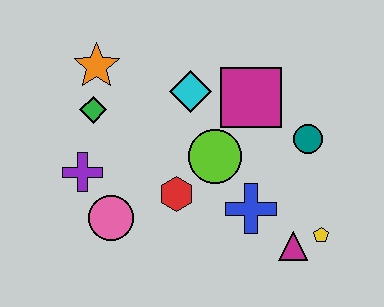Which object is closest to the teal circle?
The magenta square is closest to the teal circle.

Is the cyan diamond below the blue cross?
No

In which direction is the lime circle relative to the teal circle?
The lime circle is to the left of the teal circle.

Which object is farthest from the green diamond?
The yellow pentagon is farthest from the green diamond.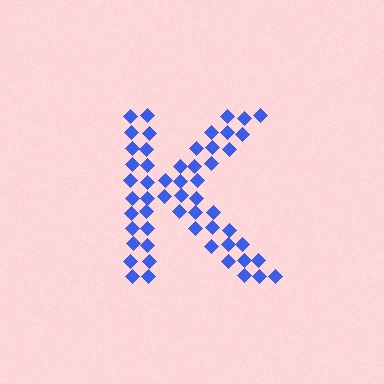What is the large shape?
The large shape is the letter K.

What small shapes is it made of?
It is made of small diamonds.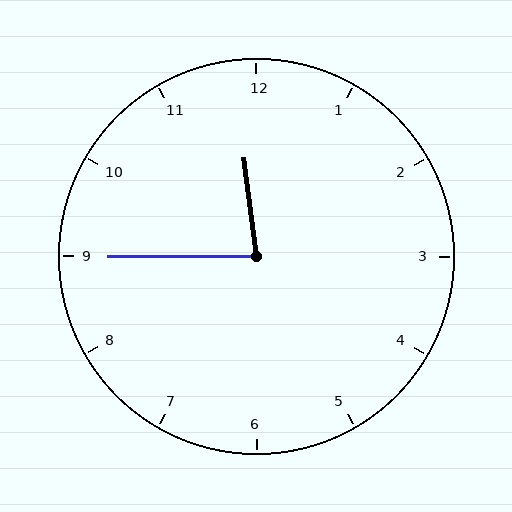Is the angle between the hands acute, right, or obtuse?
It is acute.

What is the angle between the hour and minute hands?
Approximately 82 degrees.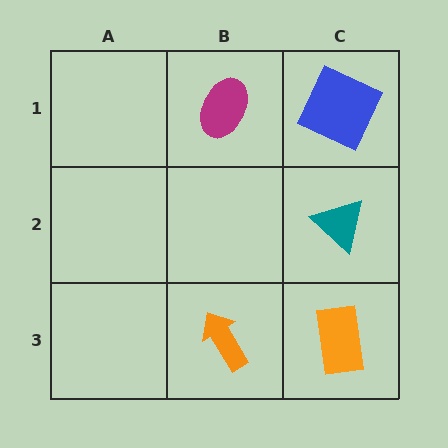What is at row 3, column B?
An orange arrow.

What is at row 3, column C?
An orange rectangle.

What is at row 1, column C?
A blue square.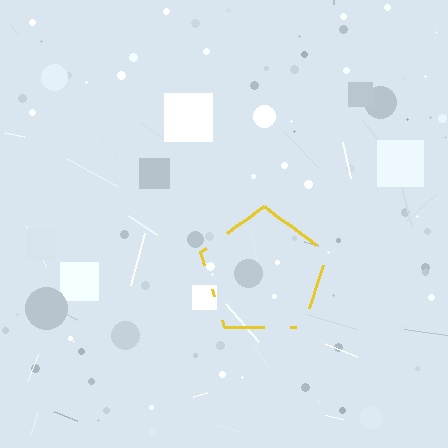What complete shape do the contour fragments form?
The contour fragments form a pentagon.